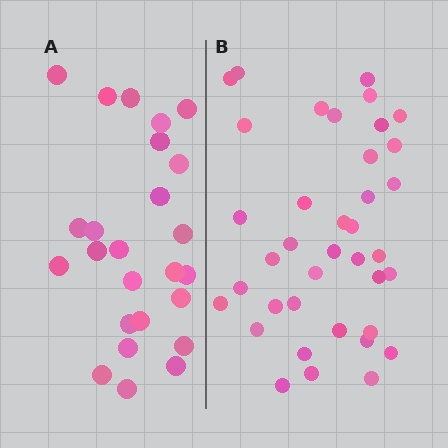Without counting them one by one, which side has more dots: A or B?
Region B (the right region) has more dots.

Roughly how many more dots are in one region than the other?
Region B has approximately 15 more dots than region A.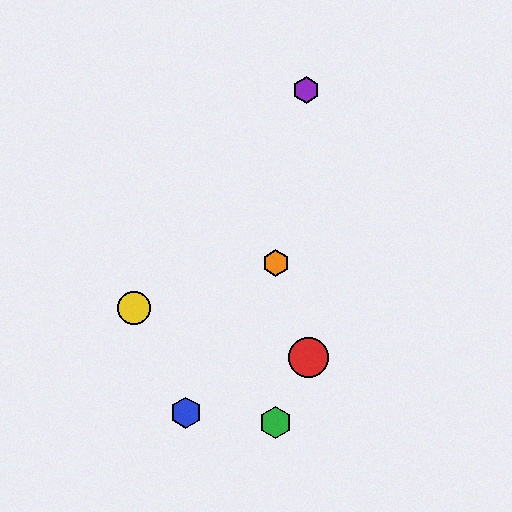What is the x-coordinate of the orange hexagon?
The orange hexagon is at x≈276.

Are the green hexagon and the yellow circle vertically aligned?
No, the green hexagon is at x≈276 and the yellow circle is at x≈134.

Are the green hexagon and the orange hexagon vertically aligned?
Yes, both are at x≈276.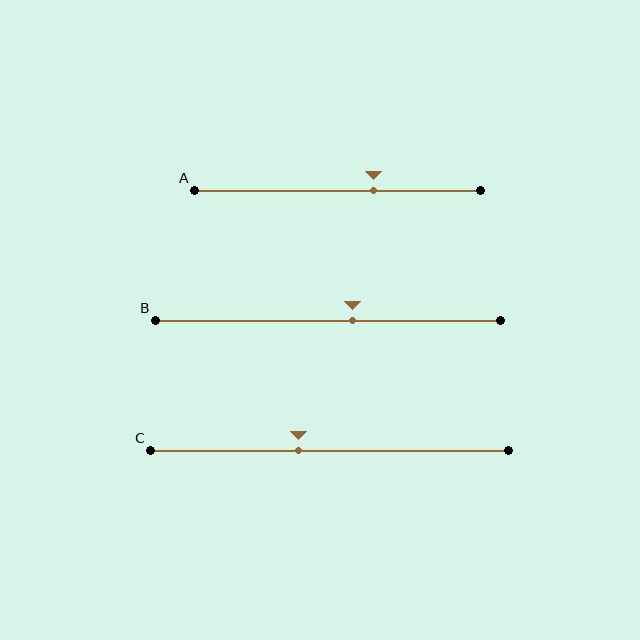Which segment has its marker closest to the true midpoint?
Segment B has its marker closest to the true midpoint.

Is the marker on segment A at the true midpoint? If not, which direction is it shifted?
No, the marker on segment A is shifted to the right by about 13% of the segment length.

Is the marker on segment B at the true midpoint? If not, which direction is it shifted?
No, the marker on segment B is shifted to the right by about 7% of the segment length.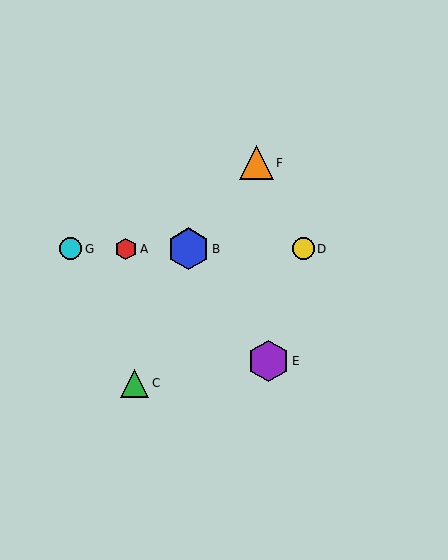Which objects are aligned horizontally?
Objects A, B, D, G are aligned horizontally.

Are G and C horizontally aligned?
No, G is at y≈249 and C is at y≈383.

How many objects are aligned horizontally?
4 objects (A, B, D, G) are aligned horizontally.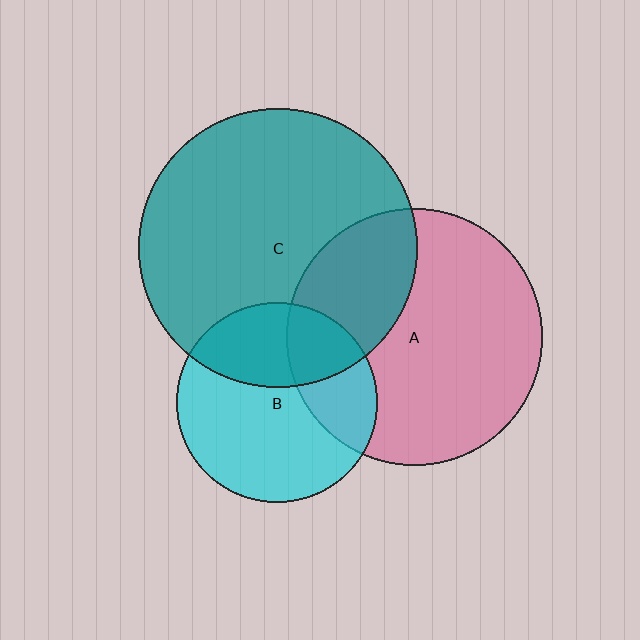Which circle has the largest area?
Circle C (teal).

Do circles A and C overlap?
Yes.